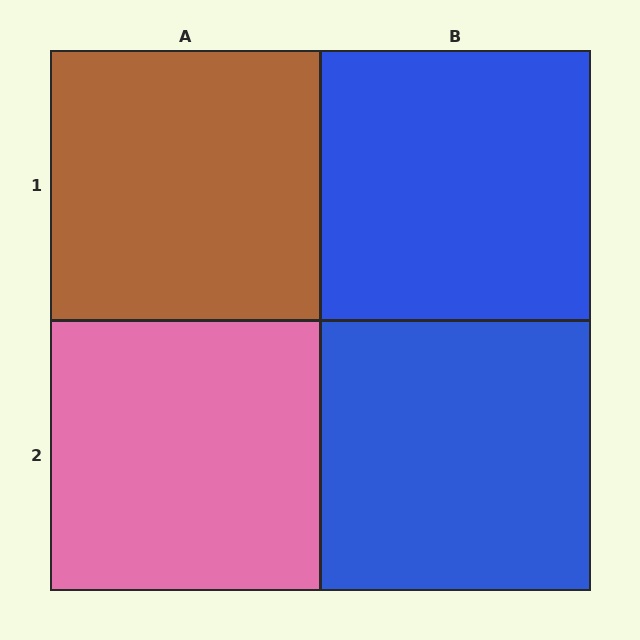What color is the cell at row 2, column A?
Pink.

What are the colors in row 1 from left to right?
Brown, blue.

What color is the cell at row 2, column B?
Blue.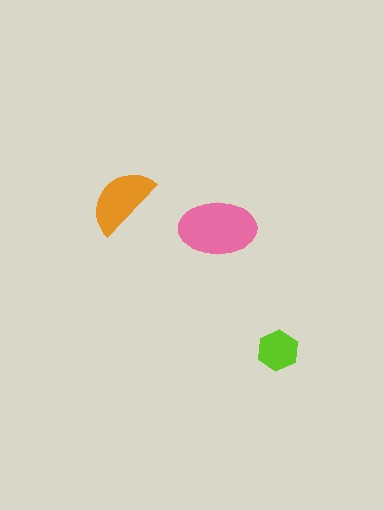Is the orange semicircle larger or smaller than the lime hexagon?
Larger.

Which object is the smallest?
The lime hexagon.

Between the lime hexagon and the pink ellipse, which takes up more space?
The pink ellipse.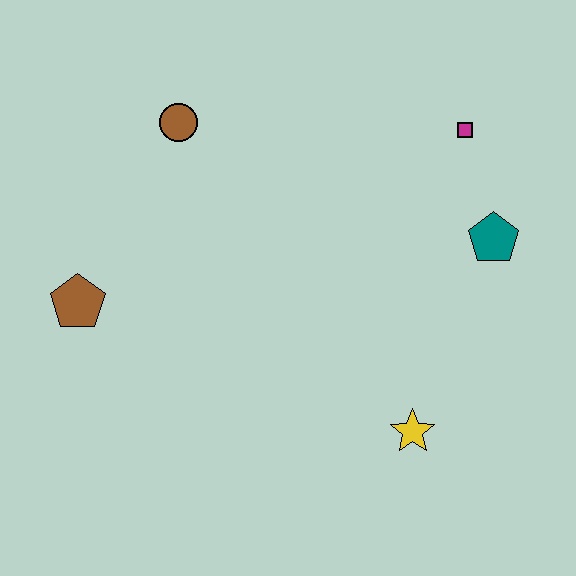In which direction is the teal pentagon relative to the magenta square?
The teal pentagon is below the magenta square.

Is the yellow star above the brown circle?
No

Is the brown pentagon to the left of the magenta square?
Yes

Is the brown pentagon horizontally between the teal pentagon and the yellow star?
No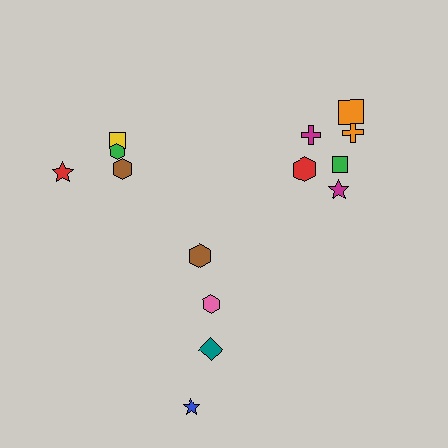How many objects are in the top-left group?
There are 4 objects.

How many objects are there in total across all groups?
There are 14 objects.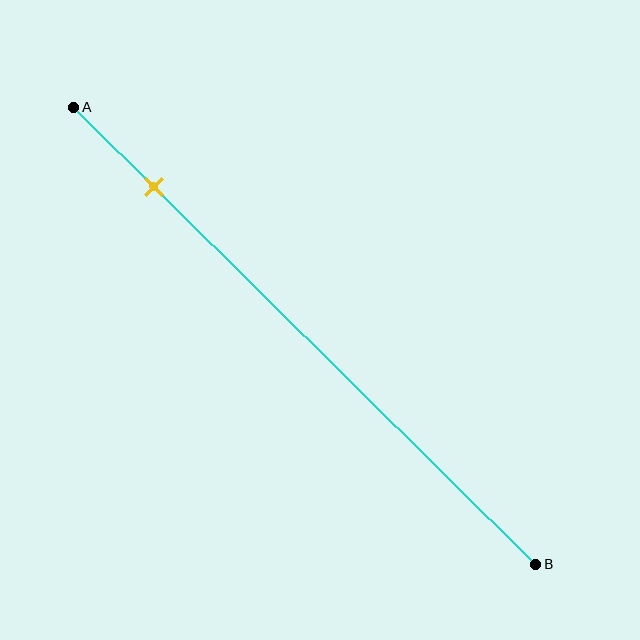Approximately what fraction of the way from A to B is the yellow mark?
The yellow mark is approximately 15% of the way from A to B.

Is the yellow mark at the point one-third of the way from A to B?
No, the mark is at about 15% from A, not at the 33% one-third point.